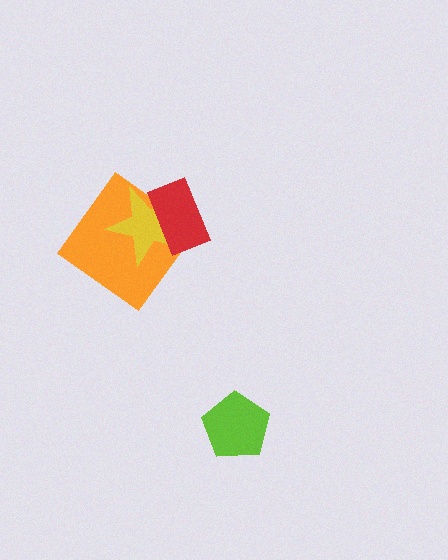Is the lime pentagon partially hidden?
No, no other shape covers it.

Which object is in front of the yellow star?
The red rectangle is in front of the yellow star.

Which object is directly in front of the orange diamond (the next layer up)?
The yellow star is directly in front of the orange diamond.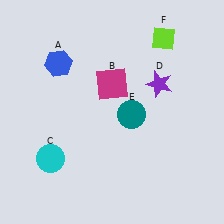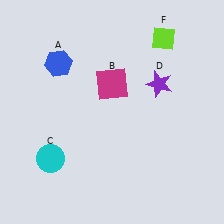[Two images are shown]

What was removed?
The teal circle (E) was removed in Image 2.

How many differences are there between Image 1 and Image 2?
There is 1 difference between the two images.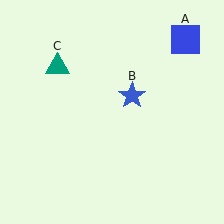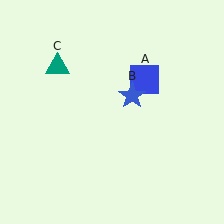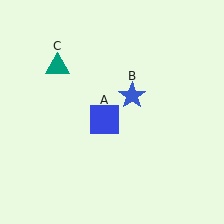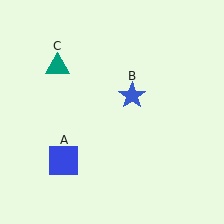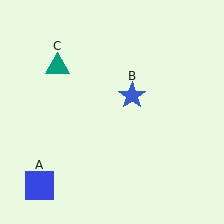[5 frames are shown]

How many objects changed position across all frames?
1 object changed position: blue square (object A).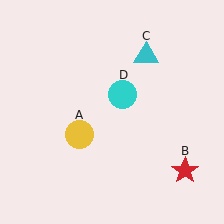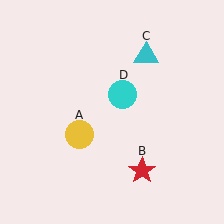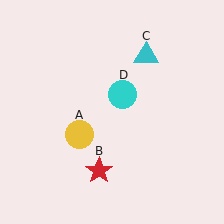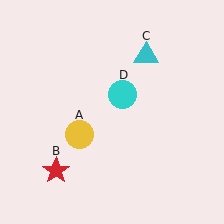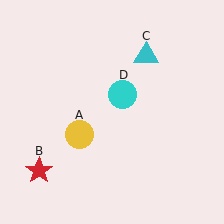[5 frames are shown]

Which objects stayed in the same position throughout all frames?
Yellow circle (object A) and cyan triangle (object C) and cyan circle (object D) remained stationary.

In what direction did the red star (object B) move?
The red star (object B) moved left.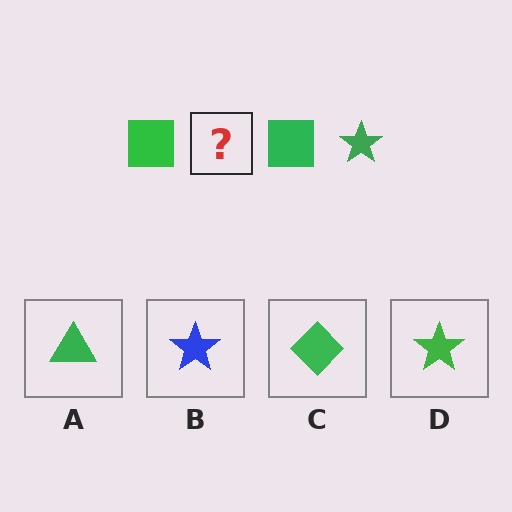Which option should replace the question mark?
Option D.